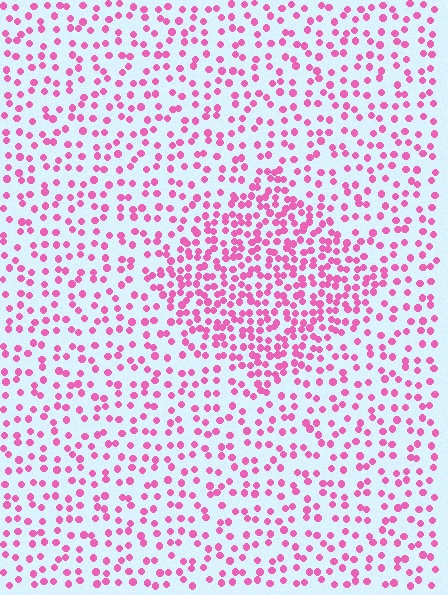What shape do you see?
I see a diamond.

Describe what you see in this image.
The image contains small pink elements arranged at two different densities. A diamond-shaped region is visible where the elements are more densely packed than the surrounding area.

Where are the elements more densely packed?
The elements are more densely packed inside the diamond boundary.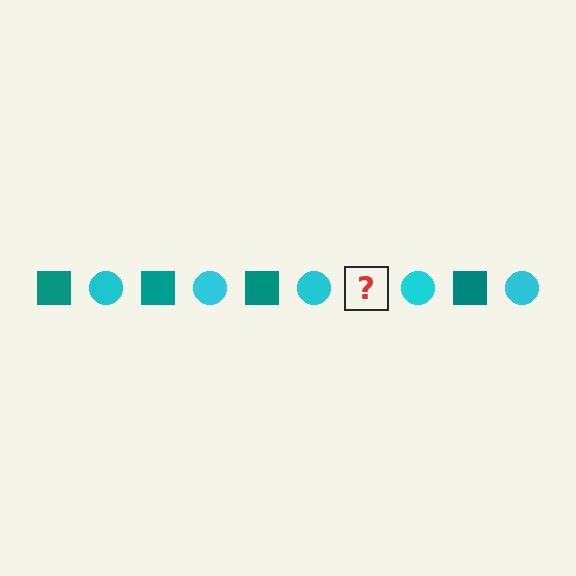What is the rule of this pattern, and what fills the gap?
The rule is that the pattern alternates between teal square and cyan circle. The gap should be filled with a teal square.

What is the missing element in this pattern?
The missing element is a teal square.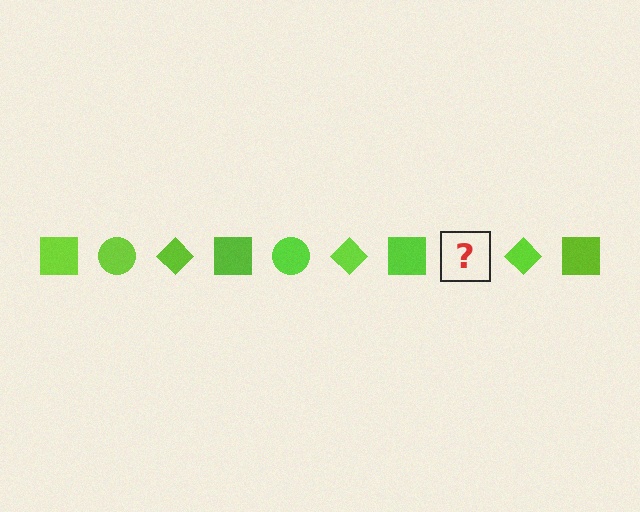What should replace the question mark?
The question mark should be replaced with a lime circle.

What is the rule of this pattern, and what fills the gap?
The rule is that the pattern cycles through square, circle, diamond shapes in lime. The gap should be filled with a lime circle.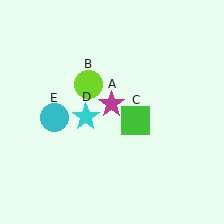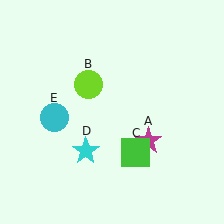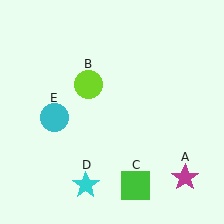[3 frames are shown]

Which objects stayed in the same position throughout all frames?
Lime circle (object B) and cyan circle (object E) remained stationary.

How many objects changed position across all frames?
3 objects changed position: magenta star (object A), green square (object C), cyan star (object D).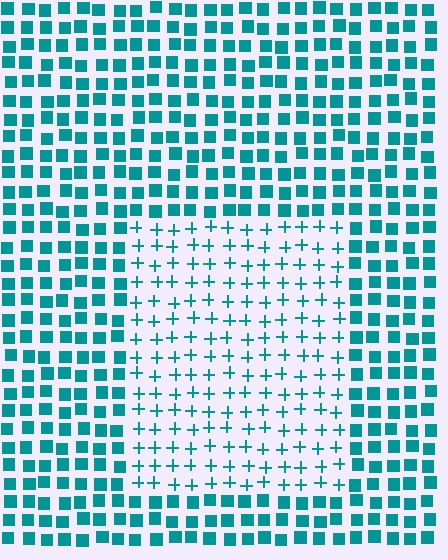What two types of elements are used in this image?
The image uses plus signs inside the rectangle region and squares outside it.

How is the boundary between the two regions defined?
The boundary is defined by a change in element shape: plus signs inside vs. squares outside. All elements share the same color and spacing.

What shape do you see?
I see a rectangle.